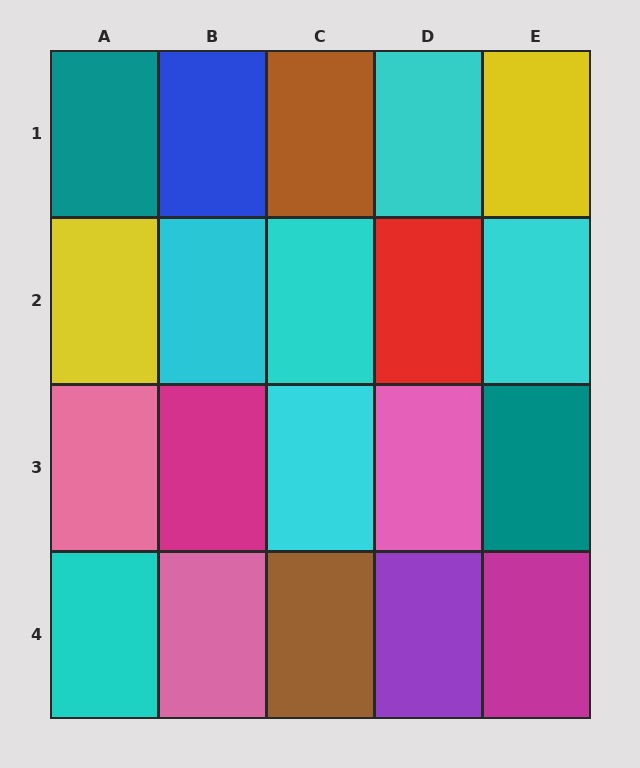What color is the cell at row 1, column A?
Teal.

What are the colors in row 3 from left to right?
Pink, magenta, cyan, pink, teal.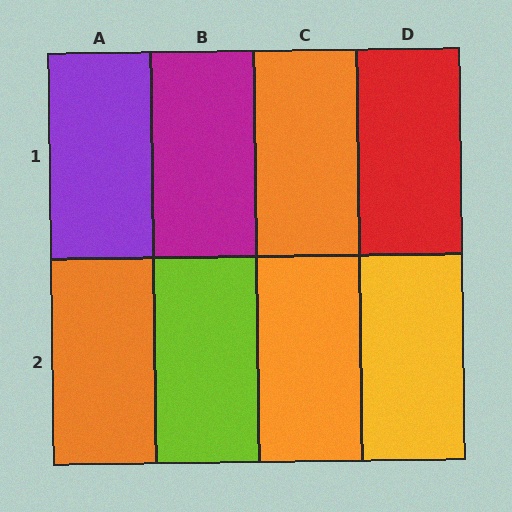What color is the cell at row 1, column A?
Purple.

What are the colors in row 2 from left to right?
Orange, lime, orange, yellow.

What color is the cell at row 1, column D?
Red.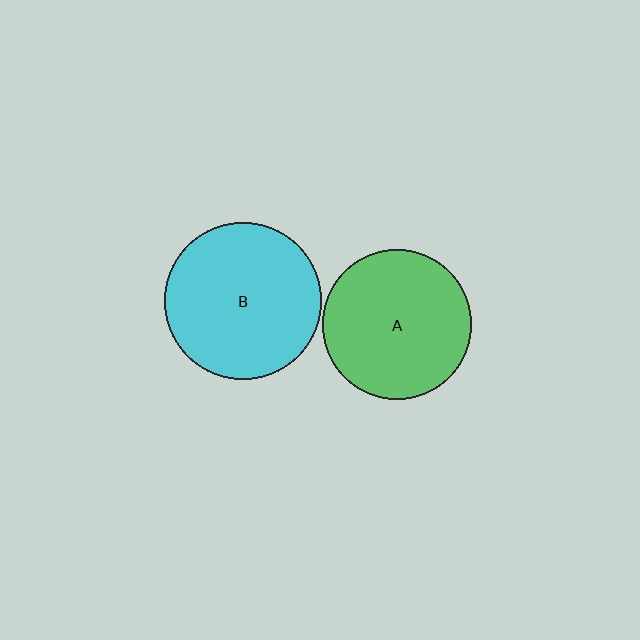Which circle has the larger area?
Circle B (cyan).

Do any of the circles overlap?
No, none of the circles overlap.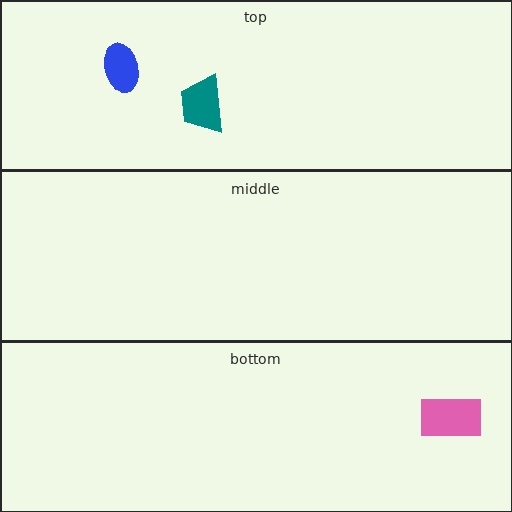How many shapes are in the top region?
2.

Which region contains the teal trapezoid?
The top region.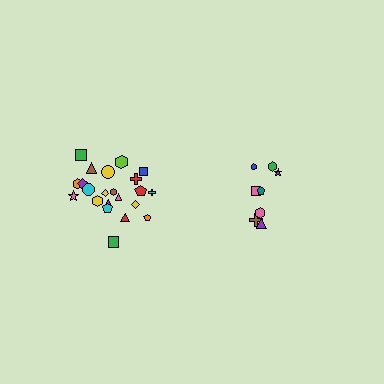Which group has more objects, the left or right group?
The left group.